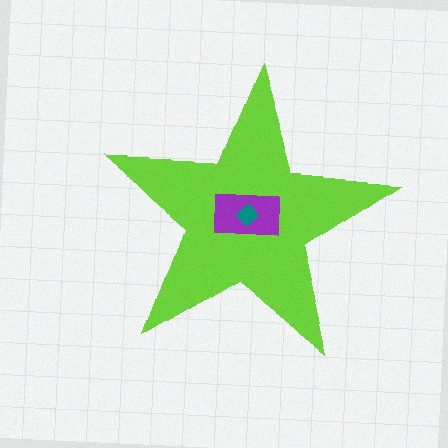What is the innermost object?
The teal diamond.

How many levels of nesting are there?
3.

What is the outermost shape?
The lime star.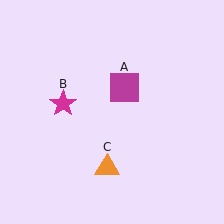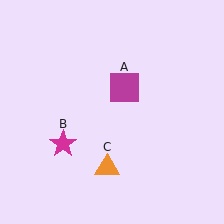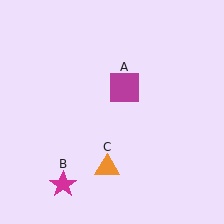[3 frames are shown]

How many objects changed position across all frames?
1 object changed position: magenta star (object B).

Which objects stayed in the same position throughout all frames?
Magenta square (object A) and orange triangle (object C) remained stationary.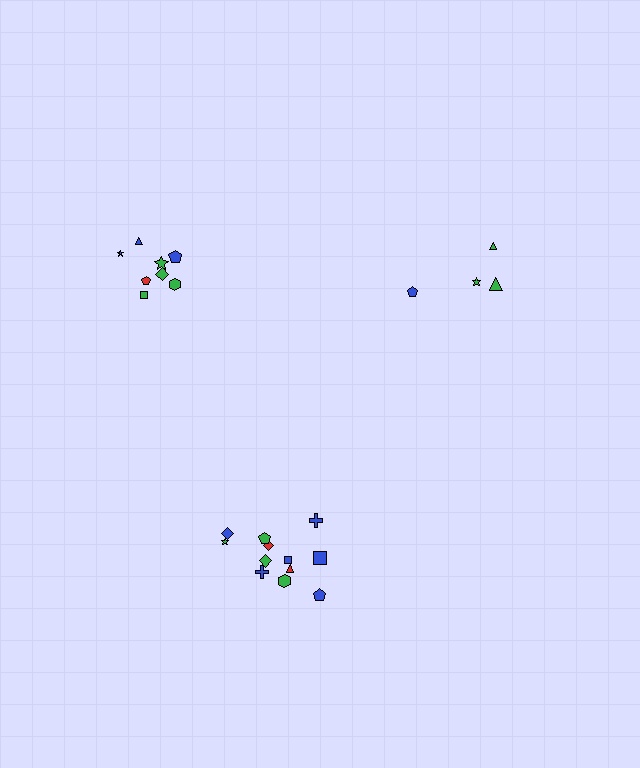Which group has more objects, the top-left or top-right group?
The top-left group.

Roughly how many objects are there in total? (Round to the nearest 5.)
Roughly 25 objects in total.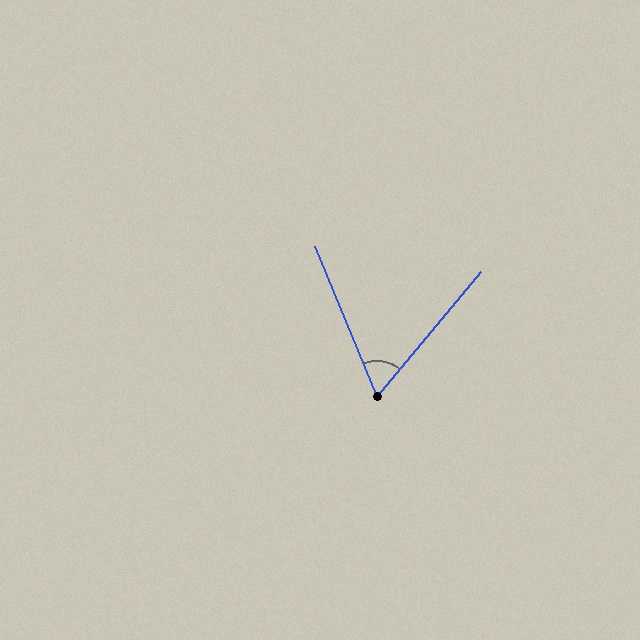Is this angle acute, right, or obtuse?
It is acute.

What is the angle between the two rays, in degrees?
Approximately 62 degrees.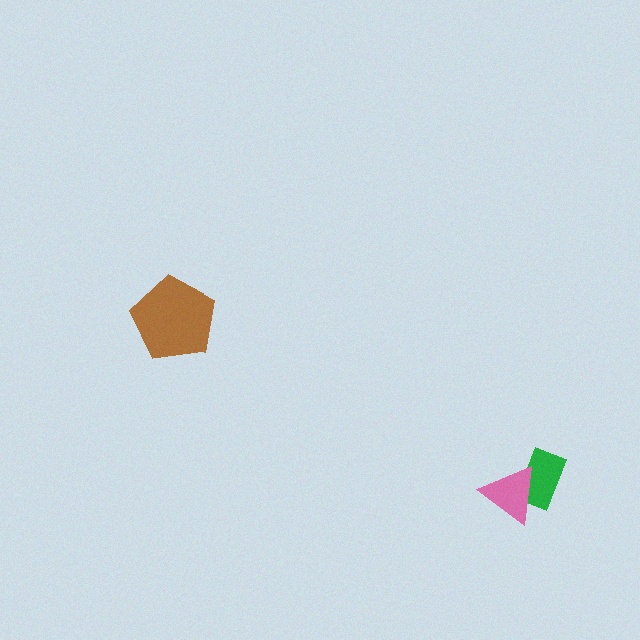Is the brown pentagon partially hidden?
No, no other shape covers it.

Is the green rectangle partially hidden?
Yes, it is partially covered by another shape.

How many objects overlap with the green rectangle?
1 object overlaps with the green rectangle.